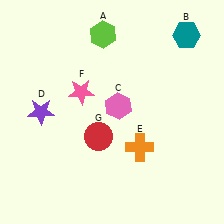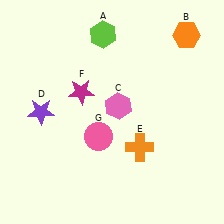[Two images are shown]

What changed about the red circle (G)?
In Image 1, G is red. In Image 2, it changed to pink.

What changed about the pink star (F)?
In Image 1, F is pink. In Image 2, it changed to magenta.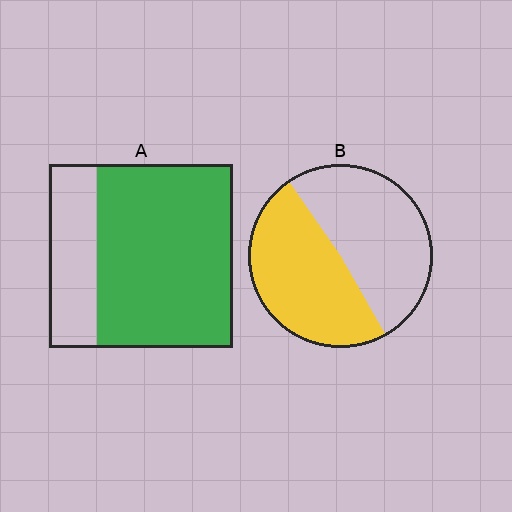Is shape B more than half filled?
Roughly half.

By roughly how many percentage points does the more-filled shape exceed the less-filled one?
By roughly 25 percentage points (A over B).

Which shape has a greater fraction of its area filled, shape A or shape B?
Shape A.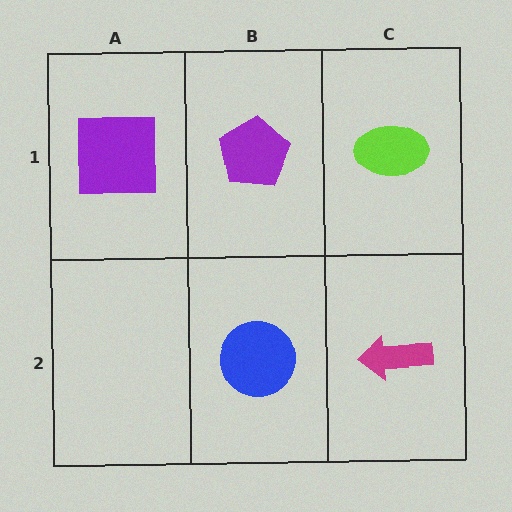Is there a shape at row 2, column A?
No, that cell is empty.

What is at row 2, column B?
A blue circle.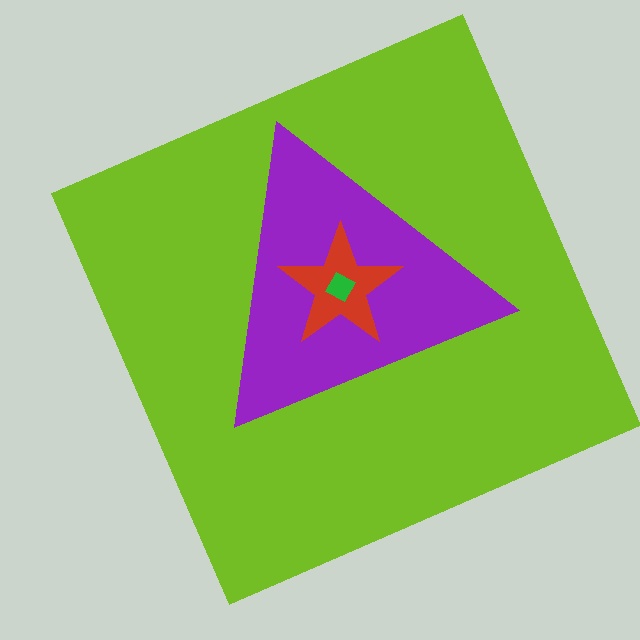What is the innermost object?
The green diamond.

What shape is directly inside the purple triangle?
The red star.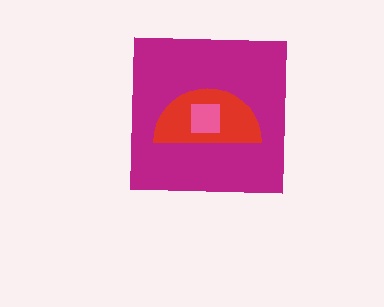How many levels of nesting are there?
3.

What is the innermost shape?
The pink square.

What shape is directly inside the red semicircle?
The pink square.